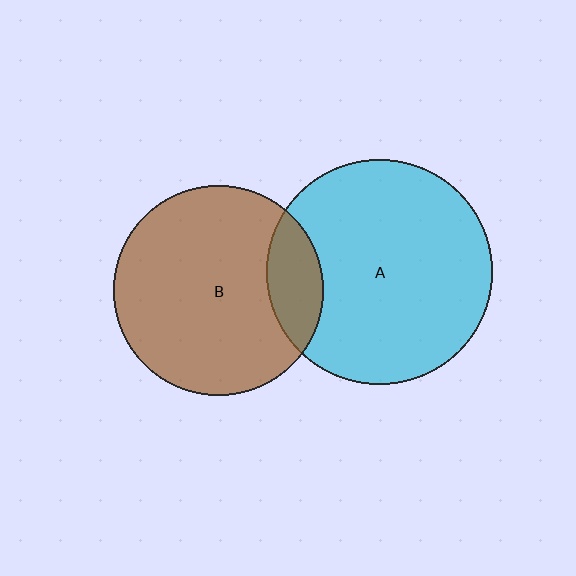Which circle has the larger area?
Circle A (cyan).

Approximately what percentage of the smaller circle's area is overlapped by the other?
Approximately 15%.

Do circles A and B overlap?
Yes.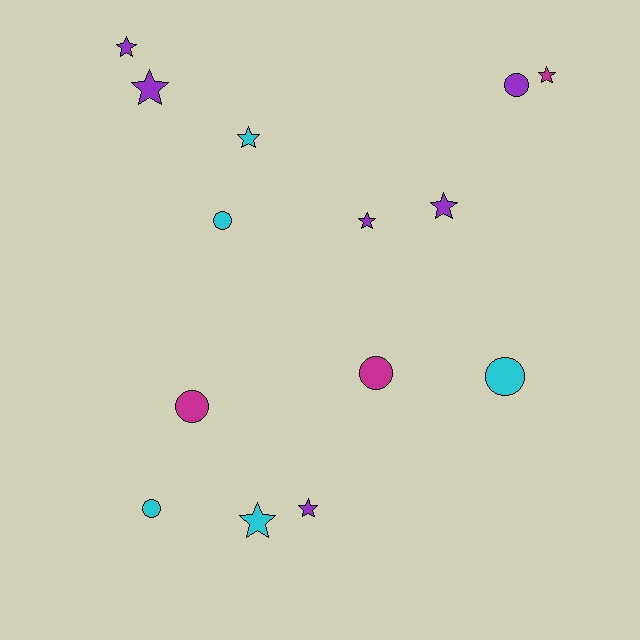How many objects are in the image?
There are 14 objects.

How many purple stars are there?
There are 5 purple stars.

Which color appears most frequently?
Purple, with 6 objects.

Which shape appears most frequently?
Star, with 8 objects.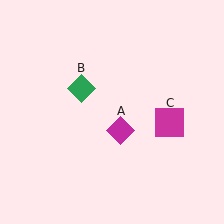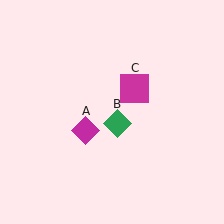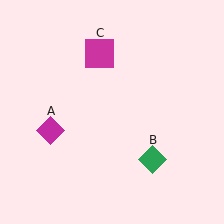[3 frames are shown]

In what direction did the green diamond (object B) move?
The green diamond (object B) moved down and to the right.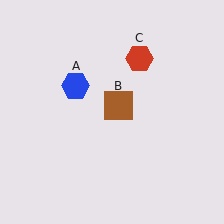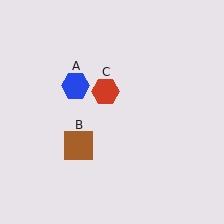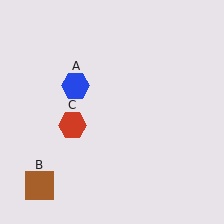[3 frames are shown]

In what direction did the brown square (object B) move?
The brown square (object B) moved down and to the left.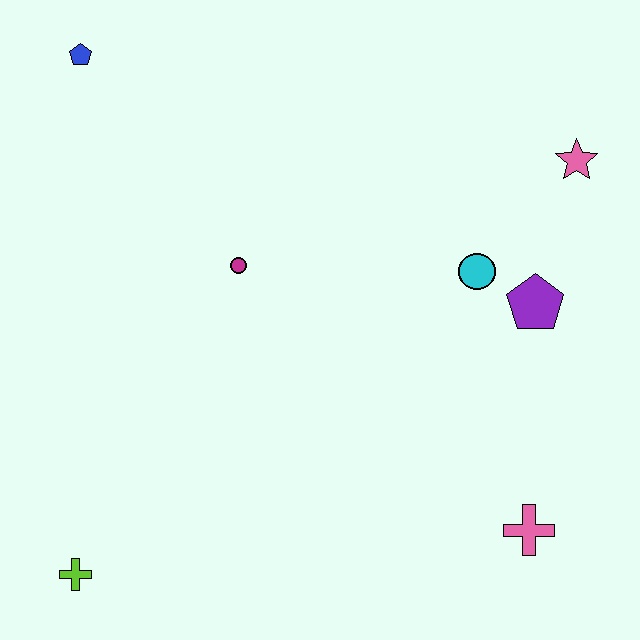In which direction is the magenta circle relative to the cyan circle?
The magenta circle is to the left of the cyan circle.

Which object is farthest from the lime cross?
The pink star is farthest from the lime cross.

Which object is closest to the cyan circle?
The purple pentagon is closest to the cyan circle.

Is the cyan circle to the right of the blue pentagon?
Yes